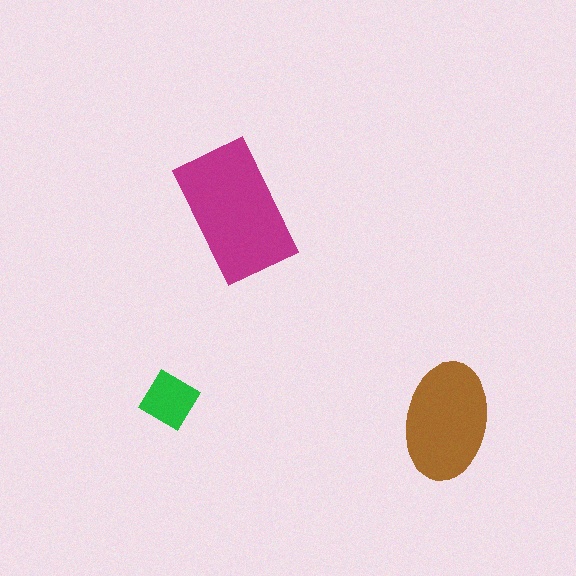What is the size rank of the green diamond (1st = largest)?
3rd.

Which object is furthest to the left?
The green diamond is leftmost.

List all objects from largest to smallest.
The magenta rectangle, the brown ellipse, the green diamond.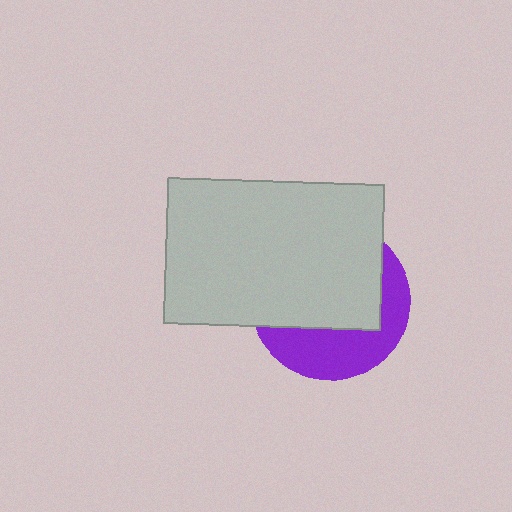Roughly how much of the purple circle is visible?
A small part of it is visible (roughly 37%).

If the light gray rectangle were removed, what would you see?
You would see the complete purple circle.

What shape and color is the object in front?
The object in front is a light gray rectangle.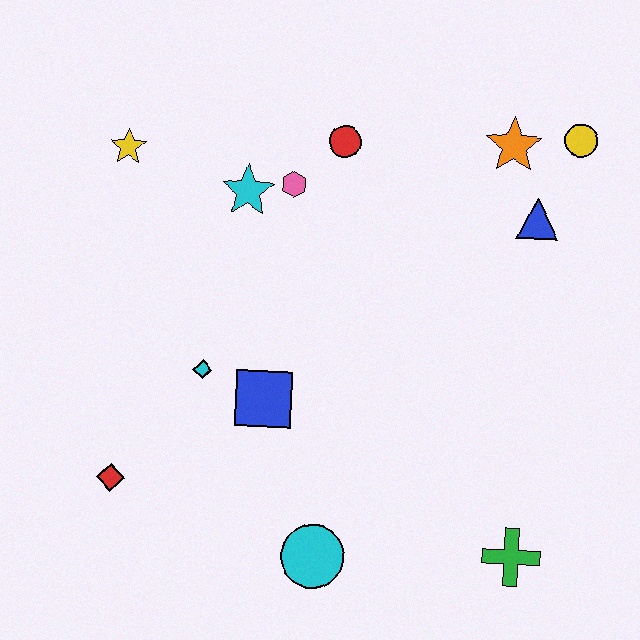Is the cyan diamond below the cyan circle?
No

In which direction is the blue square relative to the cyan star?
The blue square is below the cyan star.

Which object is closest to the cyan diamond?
The blue square is closest to the cyan diamond.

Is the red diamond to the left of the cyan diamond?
Yes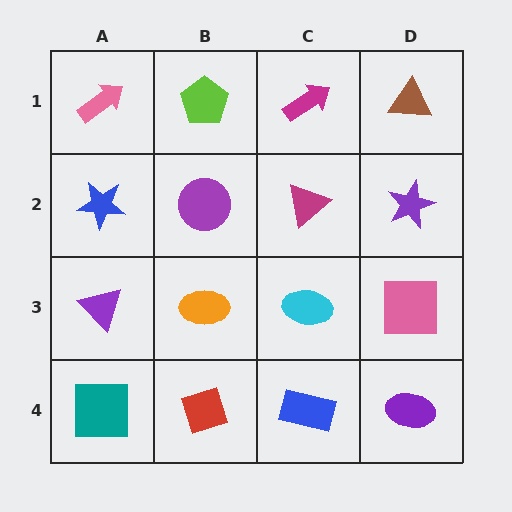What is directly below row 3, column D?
A purple ellipse.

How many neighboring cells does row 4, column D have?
2.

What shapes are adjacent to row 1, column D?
A purple star (row 2, column D), a magenta arrow (row 1, column C).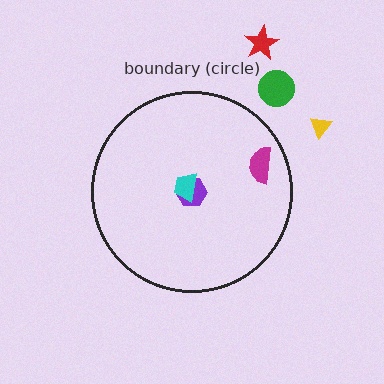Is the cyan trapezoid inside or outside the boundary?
Inside.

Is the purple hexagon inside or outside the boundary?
Inside.